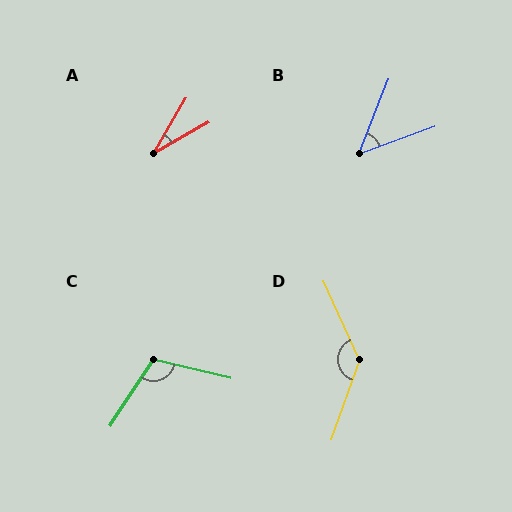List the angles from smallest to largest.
A (30°), B (48°), C (110°), D (136°).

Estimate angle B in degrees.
Approximately 48 degrees.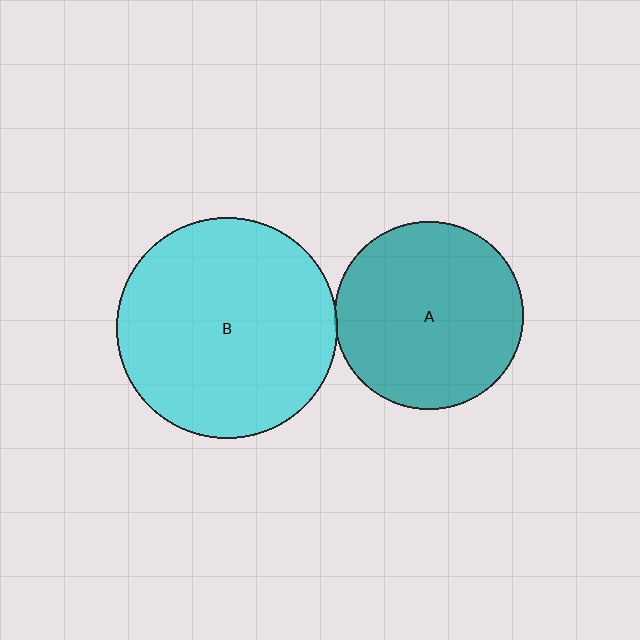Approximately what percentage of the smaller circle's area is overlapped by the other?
Approximately 5%.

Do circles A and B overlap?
Yes.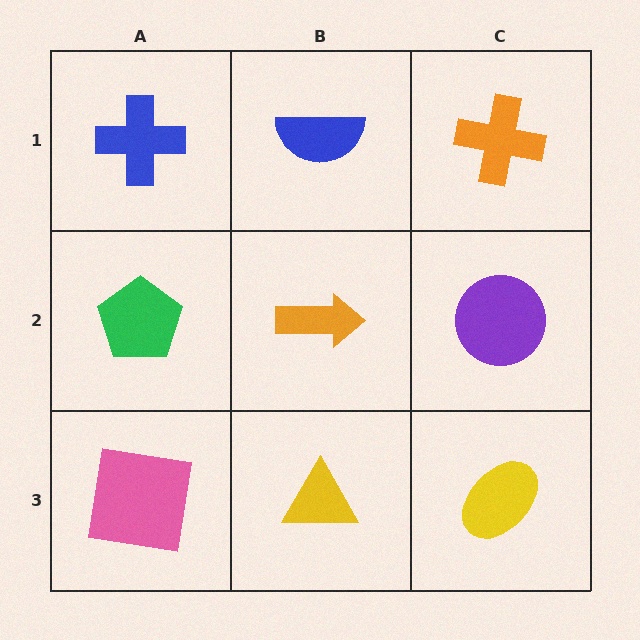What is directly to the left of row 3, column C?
A yellow triangle.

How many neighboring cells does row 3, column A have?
2.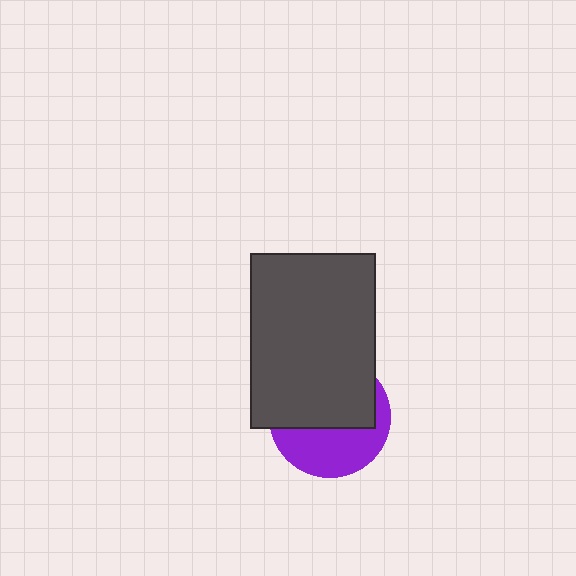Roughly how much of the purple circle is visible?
A small part of it is visible (roughly 42%).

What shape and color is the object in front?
The object in front is a dark gray rectangle.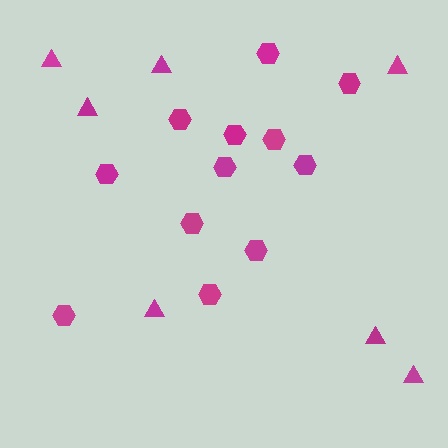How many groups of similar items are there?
There are 2 groups: one group of triangles (7) and one group of hexagons (12).